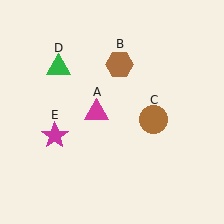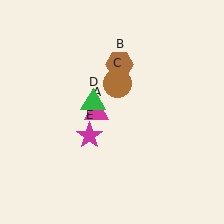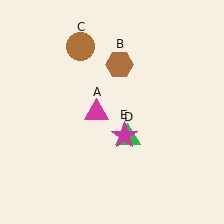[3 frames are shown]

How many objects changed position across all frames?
3 objects changed position: brown circle (object C), green triangle (object D), magenta star (object E).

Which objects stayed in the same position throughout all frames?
Magenta triangle (object A) and brown hexagon (object B) remained stationary.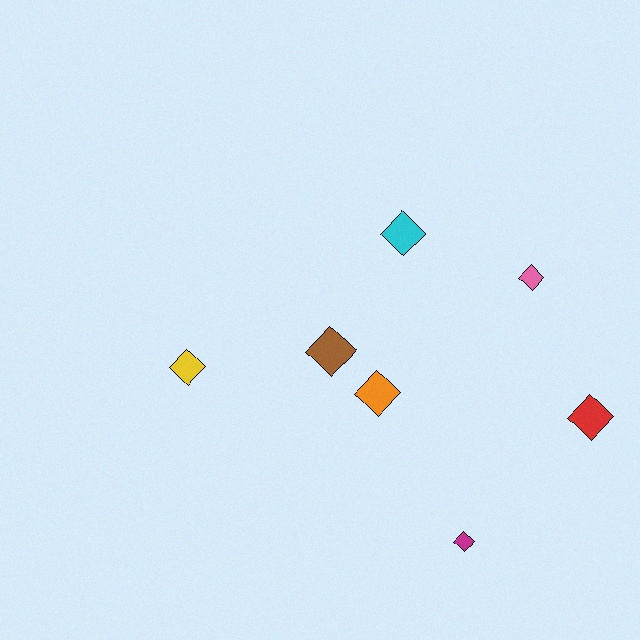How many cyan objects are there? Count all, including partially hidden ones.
There is 1 cyan object.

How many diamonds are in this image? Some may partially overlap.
There are 7 diamonds.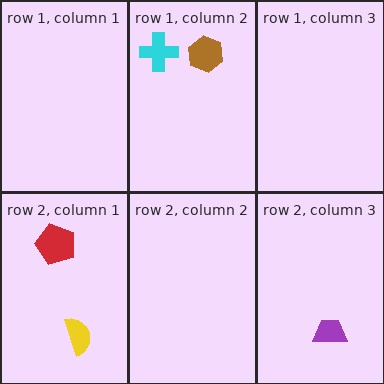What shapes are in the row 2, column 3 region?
The purple trapezoid.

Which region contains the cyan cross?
The row 1, column 2 region.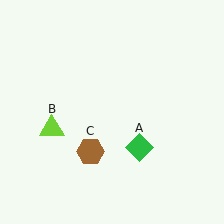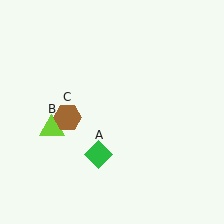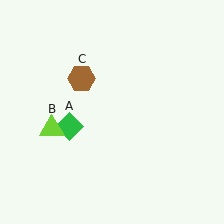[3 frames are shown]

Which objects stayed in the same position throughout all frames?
Lime triangle (object B) remained stationary.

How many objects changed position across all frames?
2 objects changed position: green diamond (object A), brown hexagon (object C).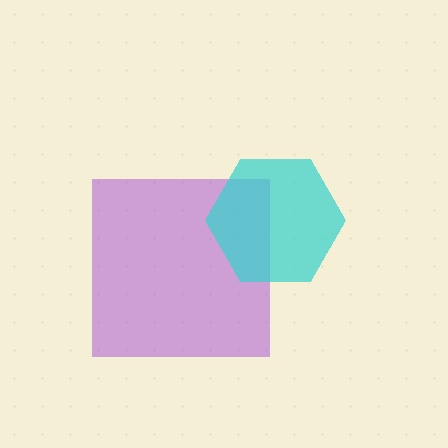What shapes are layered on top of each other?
The layered shapes are: a purple square, a cyan hexagon.